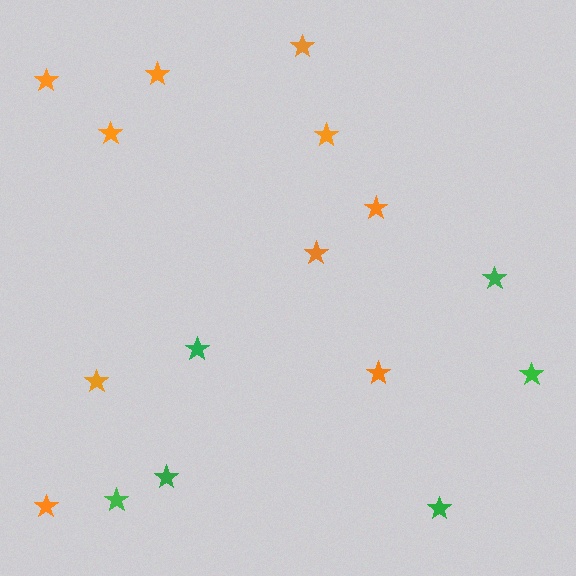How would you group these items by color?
There are 2 groups: one group of green stars (6) and one group of orange stars (10).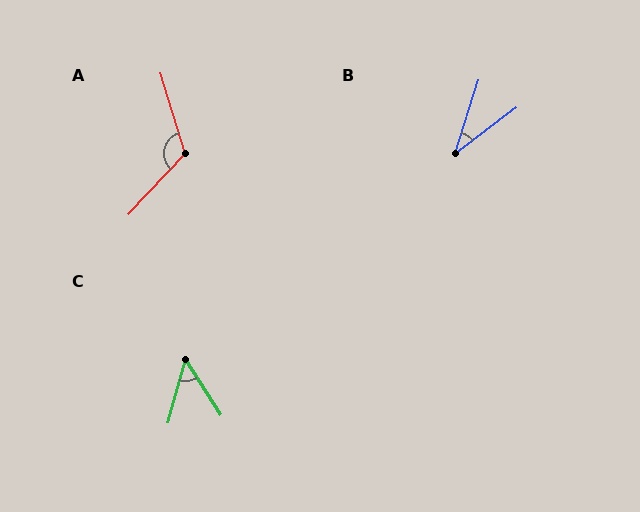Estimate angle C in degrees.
Approximately 48 degrees.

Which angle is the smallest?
B, at approximately 36 degrees.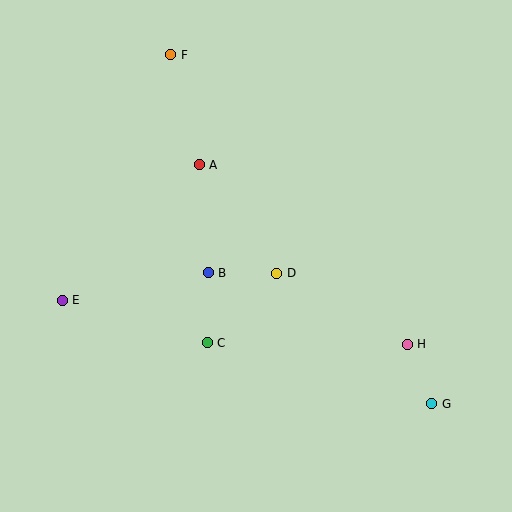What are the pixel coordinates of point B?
Point B is at (208, 273).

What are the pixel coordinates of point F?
Point F is at (171, 55).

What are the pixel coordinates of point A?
Point A is at (199, 165).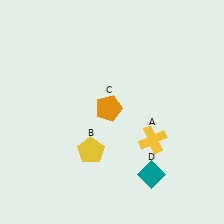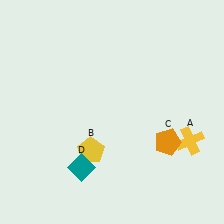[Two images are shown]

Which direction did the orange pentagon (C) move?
The orange pentagon (C) moved right.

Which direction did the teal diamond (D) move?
The teal diamond (D) moved left.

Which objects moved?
The objects that moved are: the yellow cross (A), the orange pentagon (C), the teal diamond (D).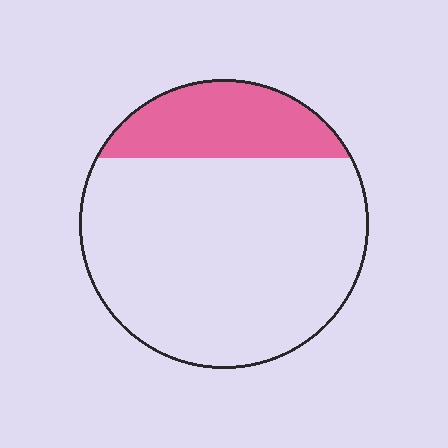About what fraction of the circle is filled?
About one fifth (1/5).